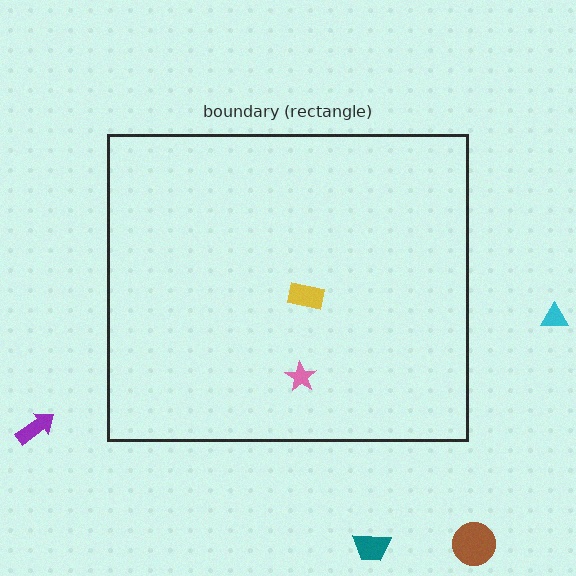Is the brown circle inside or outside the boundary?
Outside.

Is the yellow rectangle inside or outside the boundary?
Inside.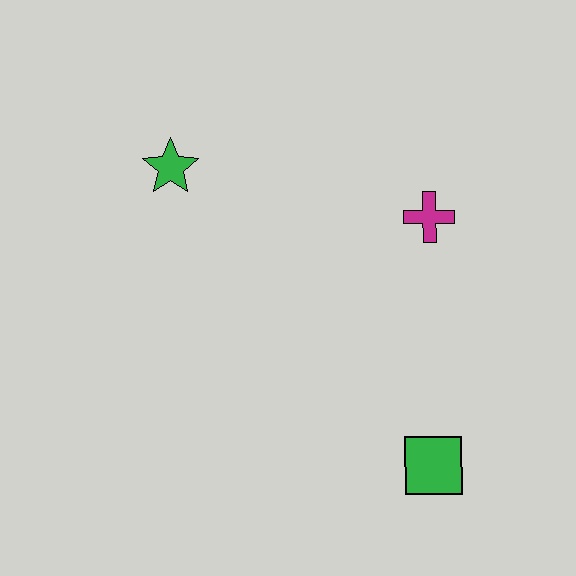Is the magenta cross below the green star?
Yes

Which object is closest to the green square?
The magenta cross is closest to the green square.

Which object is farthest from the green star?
The green square is farthest from the green star.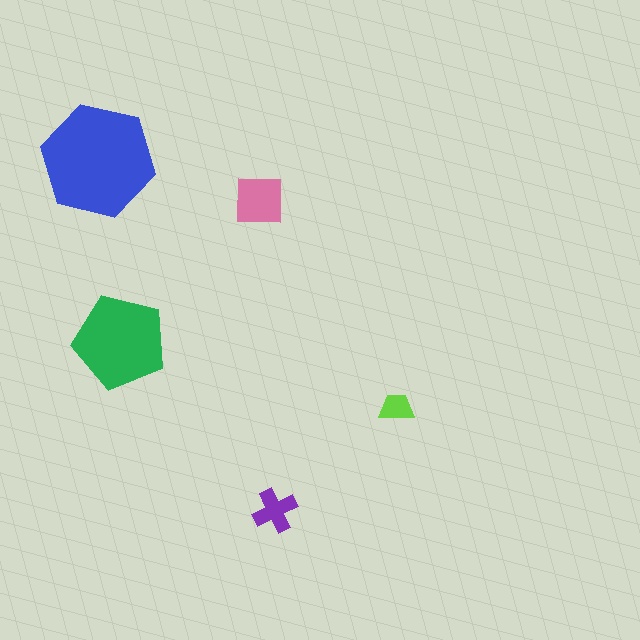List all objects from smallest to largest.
The lime trapezoid, the purple cross, the pink square, the green pentagon, the blue hexagon.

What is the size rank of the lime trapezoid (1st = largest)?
5th.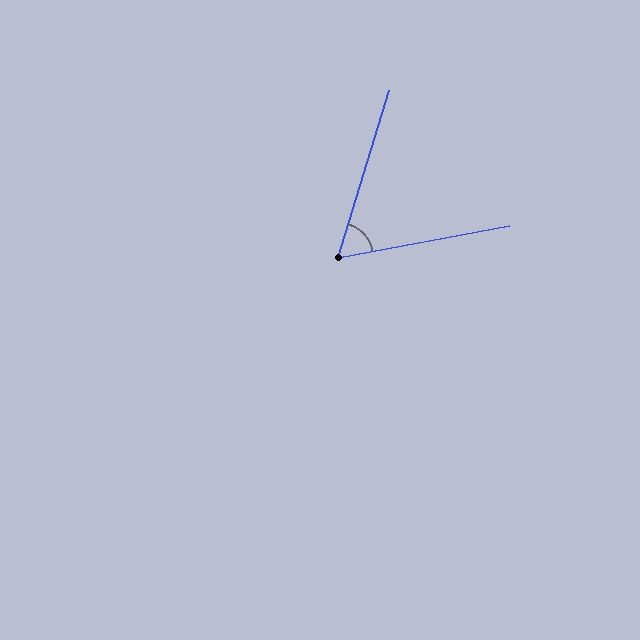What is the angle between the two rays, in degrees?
Approximately 63 degrees.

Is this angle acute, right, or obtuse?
It is acute.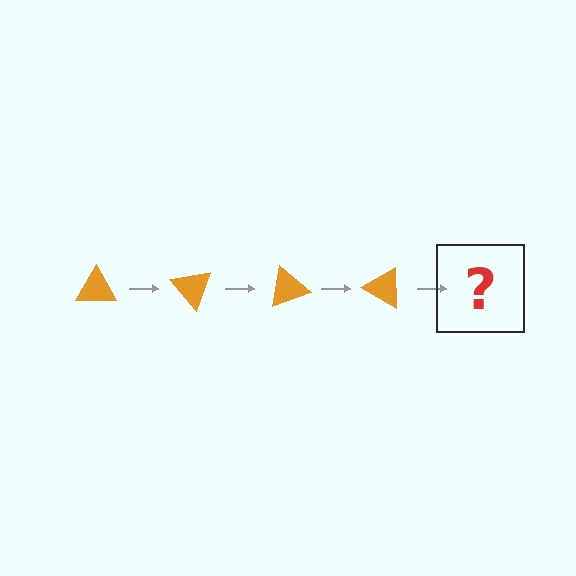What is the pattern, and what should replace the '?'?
The pattern is that the triangle rotates 50 degrees each step. The '?' should be an orange triangle rotated 200 degrees.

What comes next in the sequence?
The next element should be an orange triangle rotated 200 degrees.